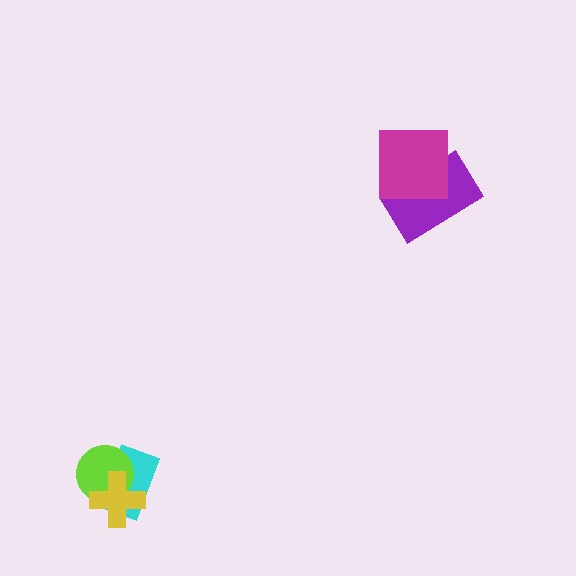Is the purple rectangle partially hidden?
Yes, it is partially covered by another shape.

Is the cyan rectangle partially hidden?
Yes, it is partially covered by another shape.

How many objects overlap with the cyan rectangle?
2 objects overlap with the cyan rectangle.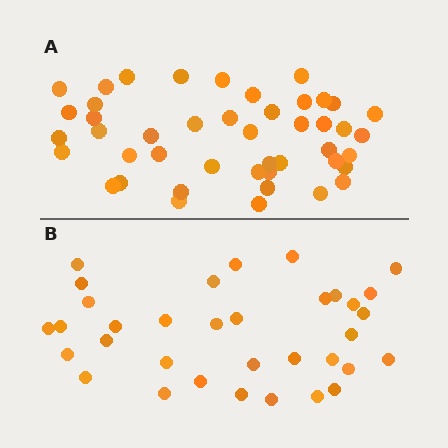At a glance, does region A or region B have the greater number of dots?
Region A (the top region) has more dots.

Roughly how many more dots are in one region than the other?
Region A has roughly 12 or so more dots than region B.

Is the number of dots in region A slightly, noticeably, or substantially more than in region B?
Region A has noticeably more, but not dramatically so. The ratio is roughly 1.3 to 1.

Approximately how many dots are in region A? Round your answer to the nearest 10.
About 40 dots. (The exact count is 45, which rounds to 40.)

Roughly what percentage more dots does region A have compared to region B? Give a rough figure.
About 30% more.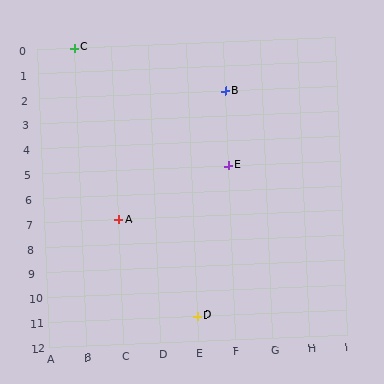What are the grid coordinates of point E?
Point E is at grid coordinates (F, 5).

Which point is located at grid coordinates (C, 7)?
Point A is at (C, 7).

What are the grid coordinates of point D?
Point D is at grid coordinates (E, 11).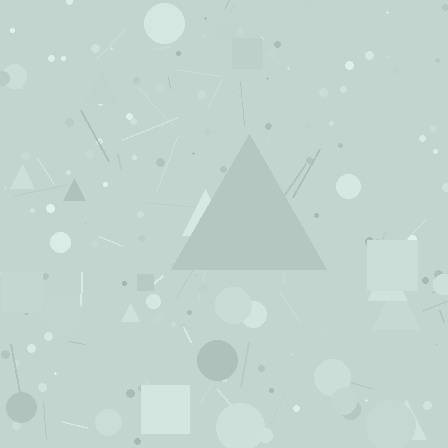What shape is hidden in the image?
A triangle is hidden in the image.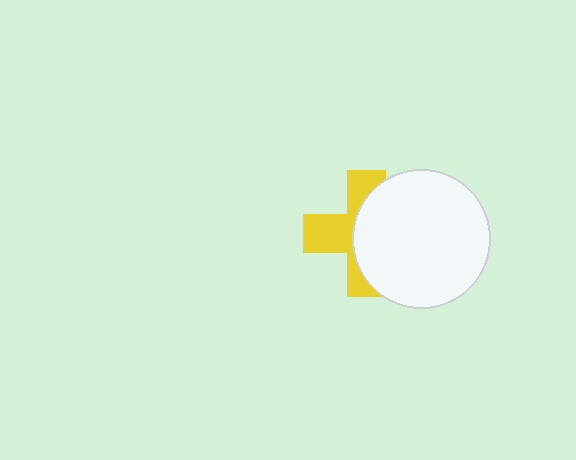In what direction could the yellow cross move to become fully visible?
The yellow cross could move left. That would shift it out from behind the white circle entirely.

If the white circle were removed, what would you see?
You would see the complete yellow cross.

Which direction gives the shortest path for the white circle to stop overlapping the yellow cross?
Moving right gives the shortest separation.